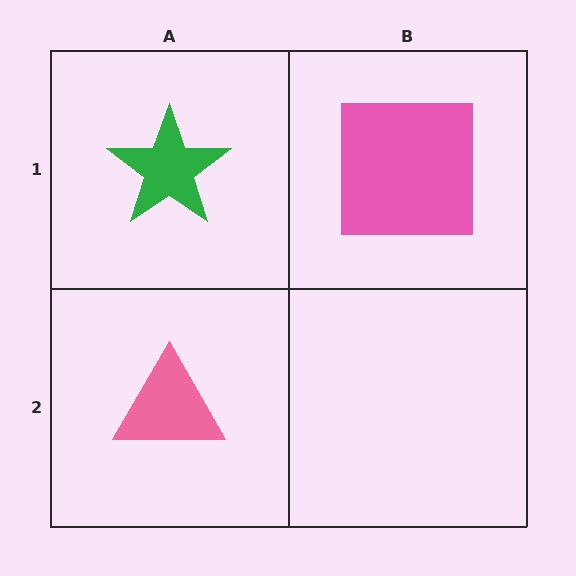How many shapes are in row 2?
1 shape.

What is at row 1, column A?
A green star.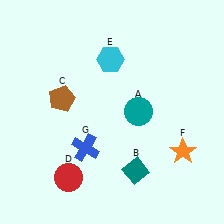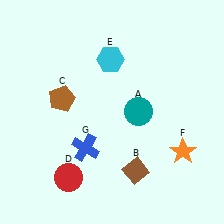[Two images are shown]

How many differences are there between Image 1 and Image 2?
There is 1 difference between the two images.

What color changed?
The diamond (B) changed from teal in Image 1 to brown in Image 2.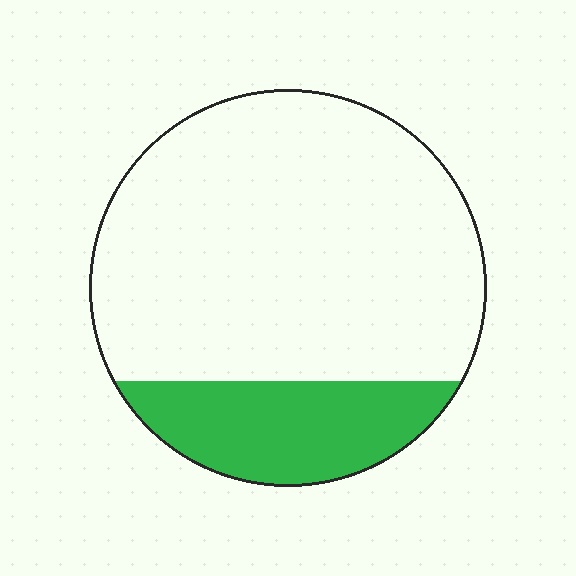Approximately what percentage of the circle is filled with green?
Approximately 20%.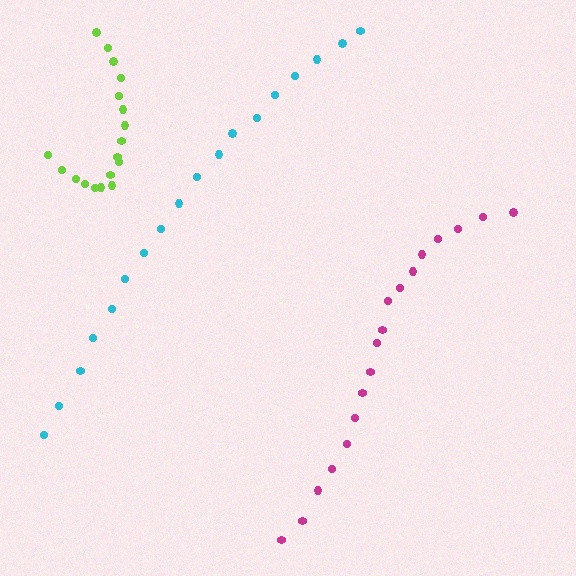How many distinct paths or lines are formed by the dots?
There are 3 distinct paths.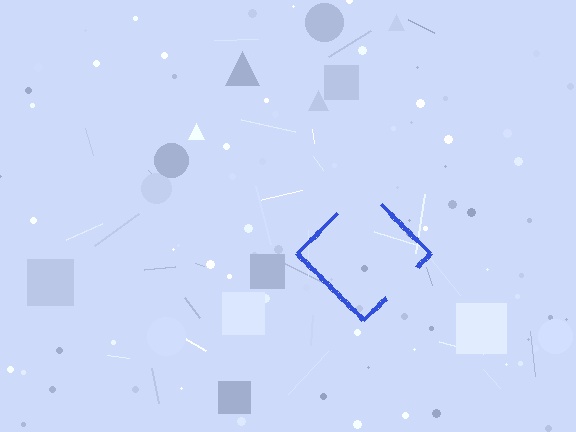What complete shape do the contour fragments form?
The contour fragments form a diamond.